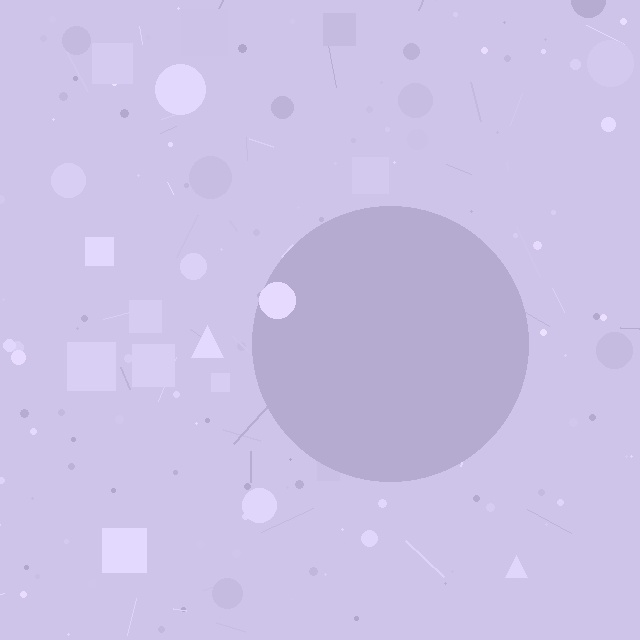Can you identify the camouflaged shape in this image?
The camouflaged shape is a circle.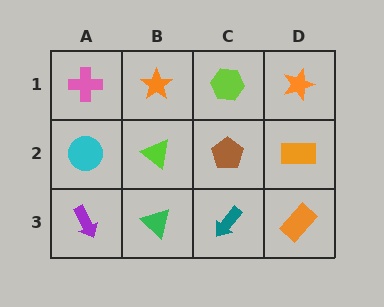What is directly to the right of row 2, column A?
A lime triangle.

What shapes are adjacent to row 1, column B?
A lime triangle (row 2, column B), a pink cross (row 1, column A), a lime hexagon (row 1, column C).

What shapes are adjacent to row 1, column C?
A brown pentagon (row 2, column C), an orange star (row 1, column B), an orange star (row 1, column D).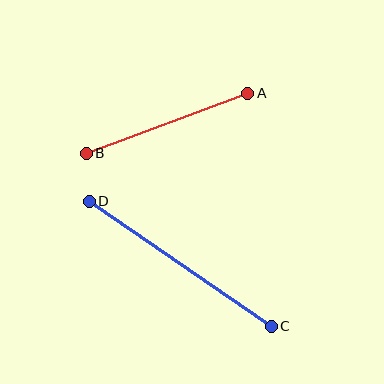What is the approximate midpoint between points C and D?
The midpoint is at approximately (180, 264) pixels.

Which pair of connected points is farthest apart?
Points C and D are farthest apart.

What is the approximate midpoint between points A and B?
The midpoint is at approximately (167, 123) pixels.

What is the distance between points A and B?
The distance is approximately 172 pixels.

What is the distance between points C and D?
The distance is approximately 221 pixels.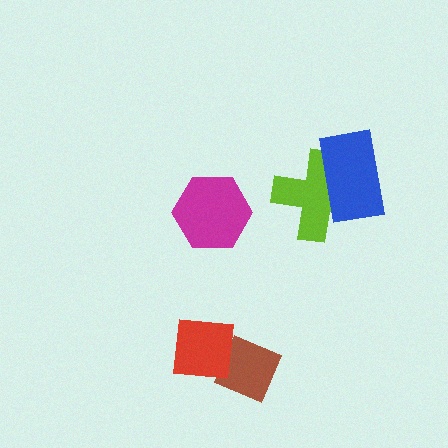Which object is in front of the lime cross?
The blue rectangle is in front of the lime cross.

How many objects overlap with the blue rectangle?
1 object overlaps with the blue rectangle.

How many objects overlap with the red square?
0 objects overlap with the red square.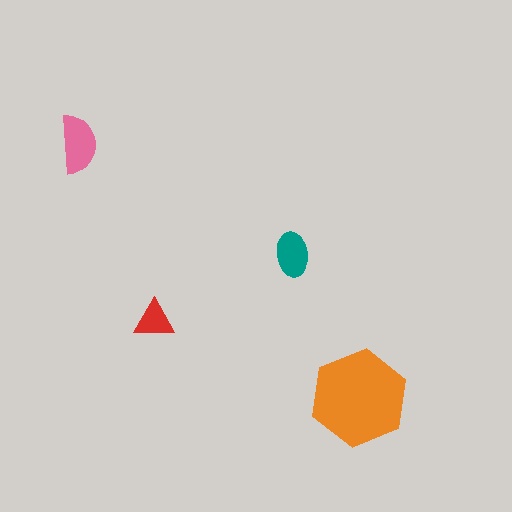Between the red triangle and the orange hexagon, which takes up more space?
The orange hexagon.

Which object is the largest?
The orange hexagon.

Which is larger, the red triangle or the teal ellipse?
The teal ellipse.